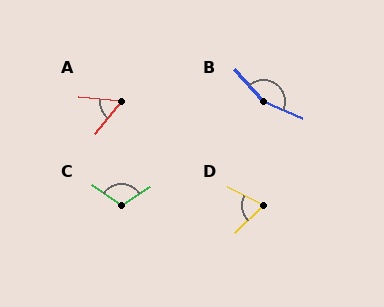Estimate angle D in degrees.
Approximately 71 degrees.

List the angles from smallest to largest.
A (57°), D (71°), C (113°), B (154°).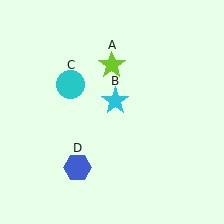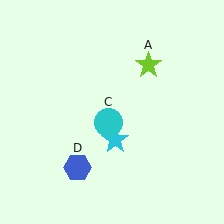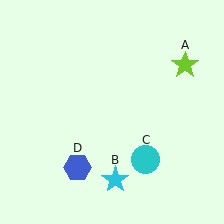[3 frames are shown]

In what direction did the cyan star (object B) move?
The cyan star (object B) moved down.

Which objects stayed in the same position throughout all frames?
Blue hexagon (object D) remained stationary.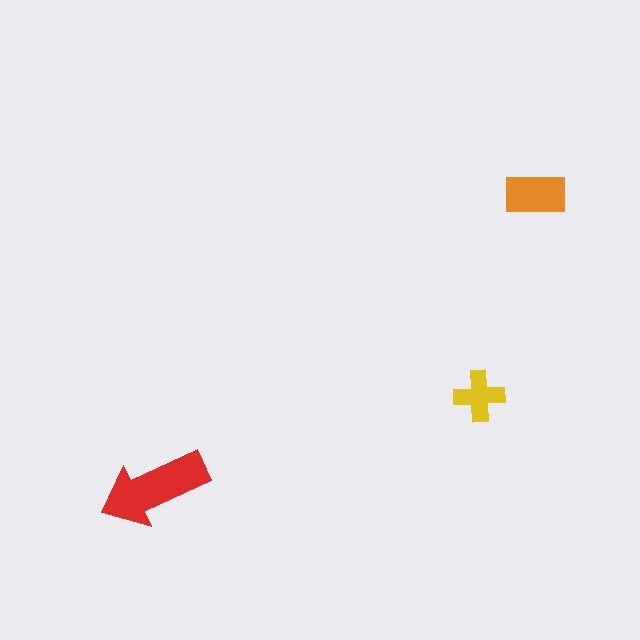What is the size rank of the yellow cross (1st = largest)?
3rd.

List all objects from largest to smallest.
The red arrow, the orange rectangle, the yellow cross.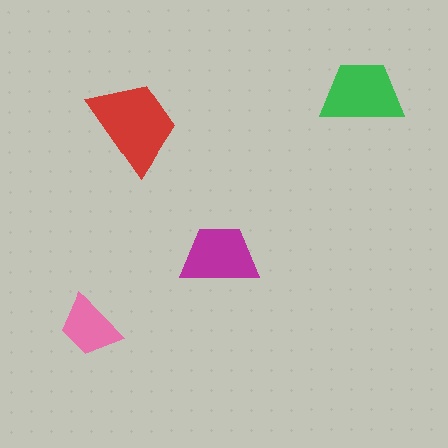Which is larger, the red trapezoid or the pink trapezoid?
The red one.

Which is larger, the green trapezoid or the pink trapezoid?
The green one.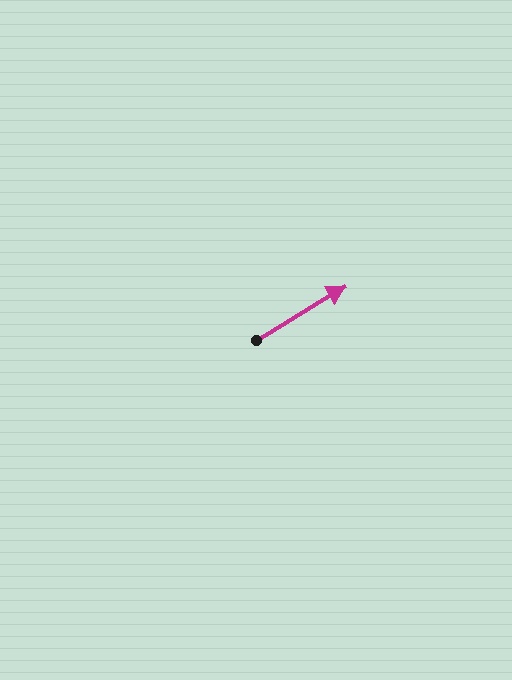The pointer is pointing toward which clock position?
Roughly 2 o'clock.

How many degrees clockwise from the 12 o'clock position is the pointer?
Approximately 59 degrees.